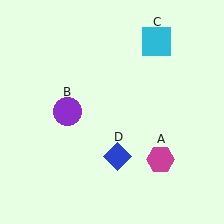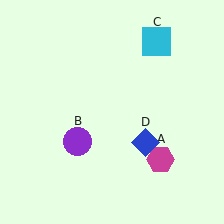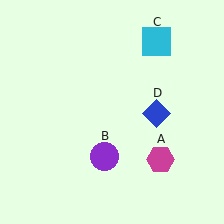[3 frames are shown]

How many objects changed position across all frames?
2 objects changed position: purple circle (object B), blue diamond (object D).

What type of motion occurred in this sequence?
The purple circle (object B), blue diamond (object D) rotated counterclockwise around the center of the scene.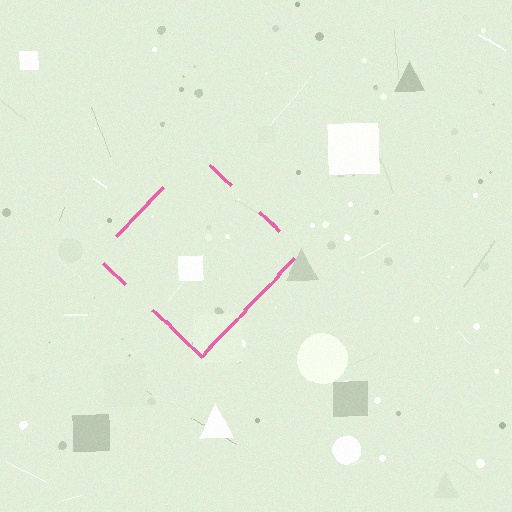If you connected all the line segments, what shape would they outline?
They would outline a diamond.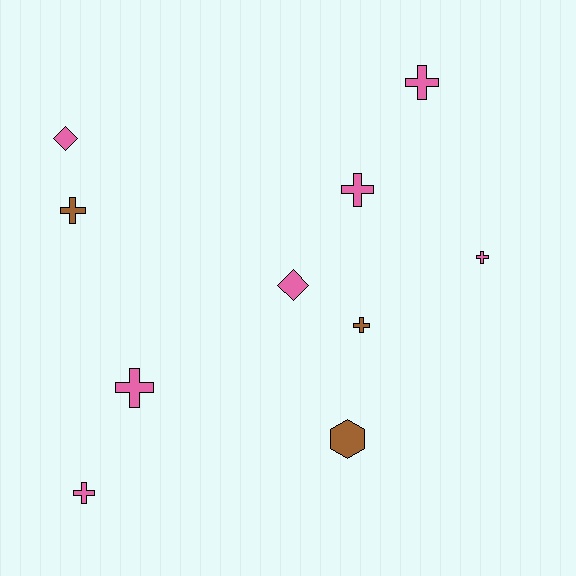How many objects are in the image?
There are 10 objects.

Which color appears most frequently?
Pink, with 7 objects.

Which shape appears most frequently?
Cross, with 7 objects.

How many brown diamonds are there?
There are no brown diamonds.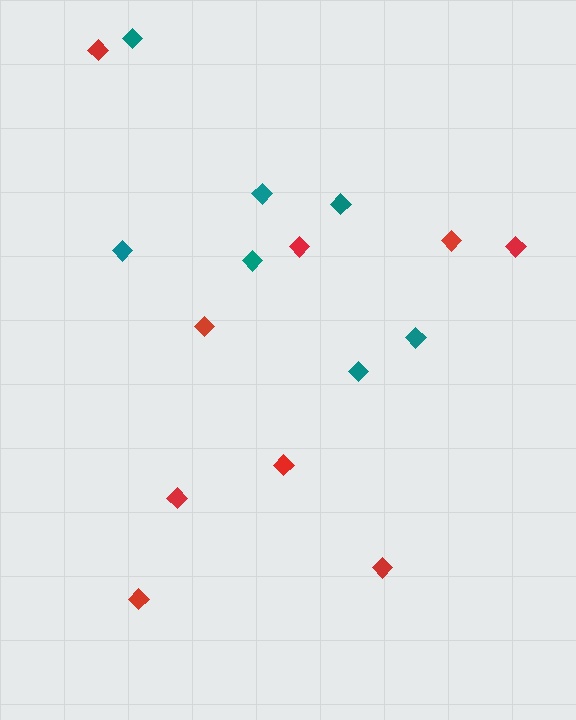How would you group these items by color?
There are 2 groups: one group of red diamonds (9) and one group of teal diamonds (7).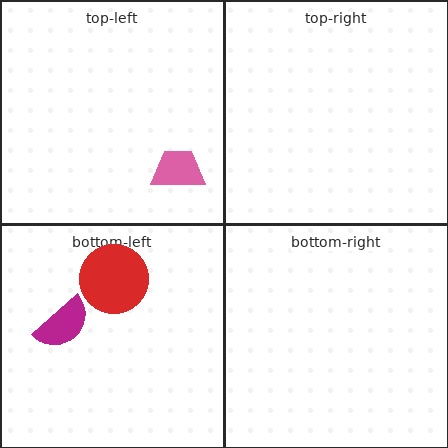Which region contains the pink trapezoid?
The top-left region.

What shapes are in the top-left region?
The pink trapezoid.